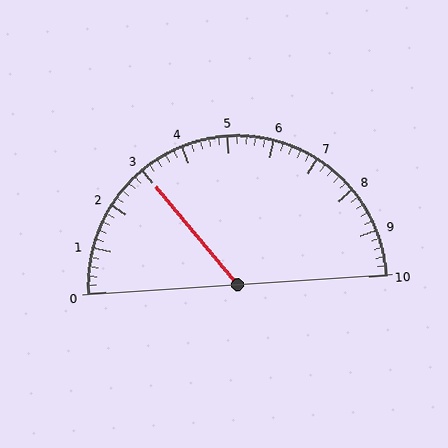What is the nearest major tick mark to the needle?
The nearest major tick mark is 3.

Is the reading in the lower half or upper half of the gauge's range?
The reading is in the lower half of the range (0 to 10).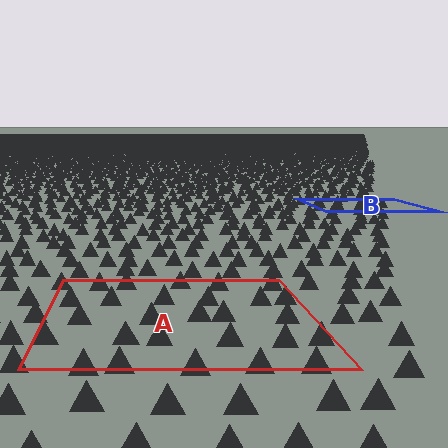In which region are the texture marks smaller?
The texture marks are smaller in region B, because it is farther away.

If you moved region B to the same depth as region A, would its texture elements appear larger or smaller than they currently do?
They would appear larger. At a closer depth, the same texture elements are projected at a bigger on-screen size.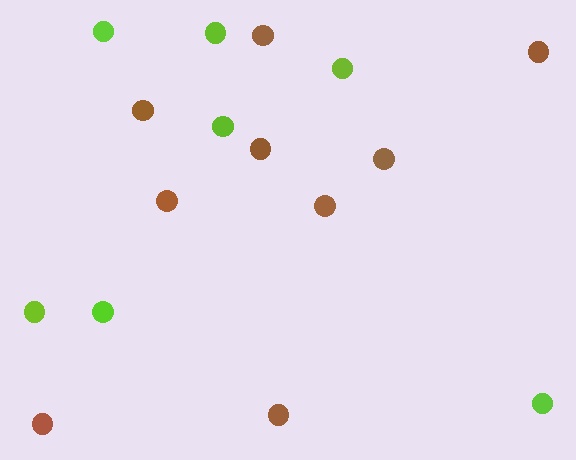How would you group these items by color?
There are 2 groups: one group of lime circles (7) and one group of brown circles (9).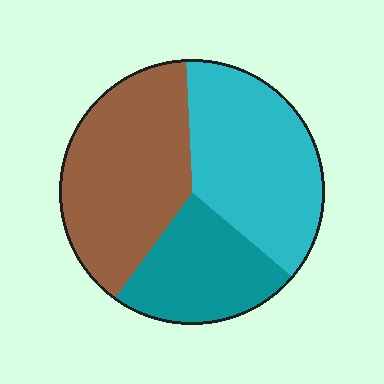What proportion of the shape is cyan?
Cyan takes up between a third and a half of the shape.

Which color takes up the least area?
Teal, at roughly 25%.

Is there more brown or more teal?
Brown.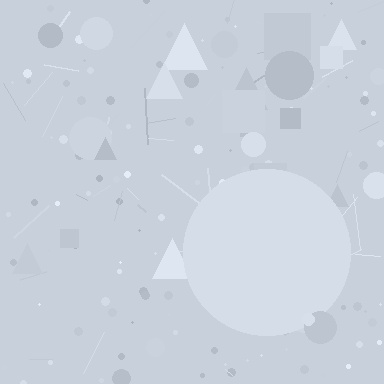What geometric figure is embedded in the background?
A circle is embedded in the background.